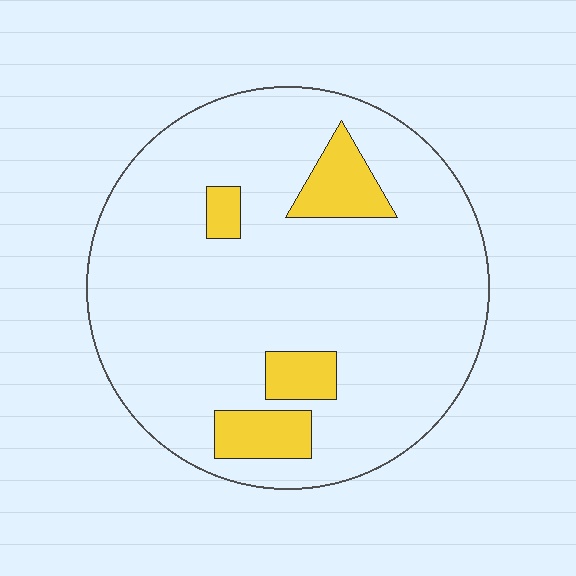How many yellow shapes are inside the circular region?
4.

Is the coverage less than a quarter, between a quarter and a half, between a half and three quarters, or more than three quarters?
Less than a quarter.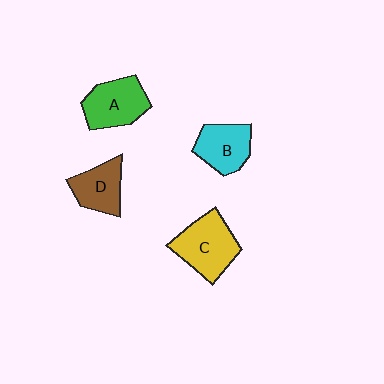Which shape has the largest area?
Shape C (yellow).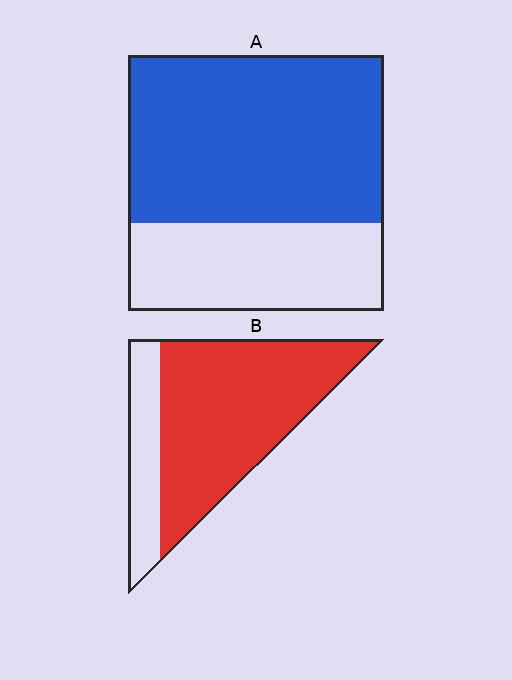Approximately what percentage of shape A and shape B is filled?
A is approximately 65% and B is approximately 75%.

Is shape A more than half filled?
Yes.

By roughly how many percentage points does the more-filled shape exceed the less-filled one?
By roughly 10 percentage points (B over A).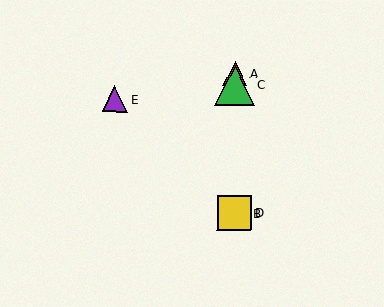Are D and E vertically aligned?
No, D is at x≈234 and E is at x≈115.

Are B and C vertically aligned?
Yes, both are at x≈234.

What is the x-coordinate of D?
Object D is at x≈234.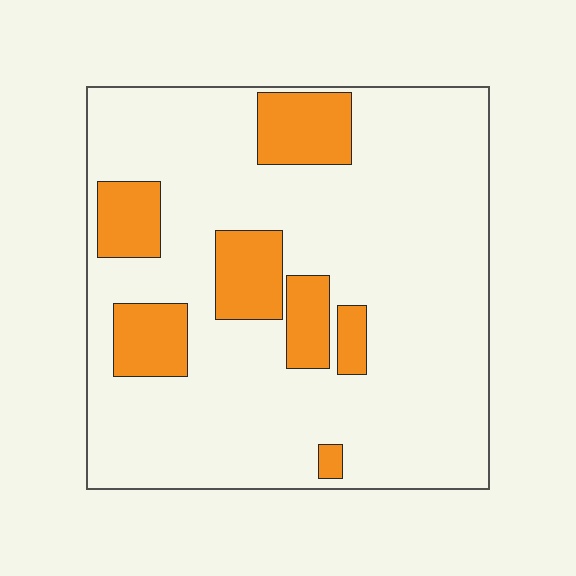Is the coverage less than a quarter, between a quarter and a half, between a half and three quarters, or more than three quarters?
Less than a quarter.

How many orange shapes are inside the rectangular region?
7.